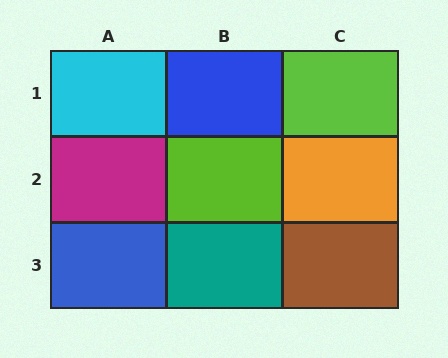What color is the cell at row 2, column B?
Lime.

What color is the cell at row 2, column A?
Magenta.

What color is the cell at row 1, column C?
Lime.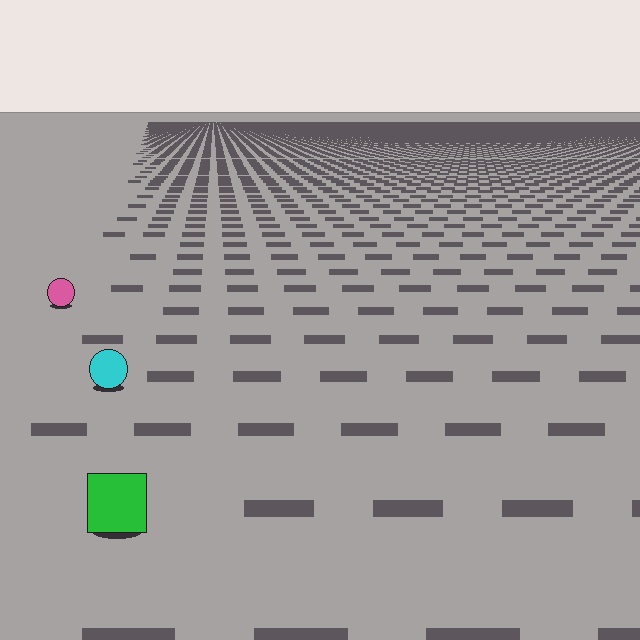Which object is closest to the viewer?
The green square is closest. The texture marks near it are larger and more spread out.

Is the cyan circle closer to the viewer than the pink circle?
Yes. The cyan circle is closer — you can tell from the texture gradient: the ground texture is coarser near it.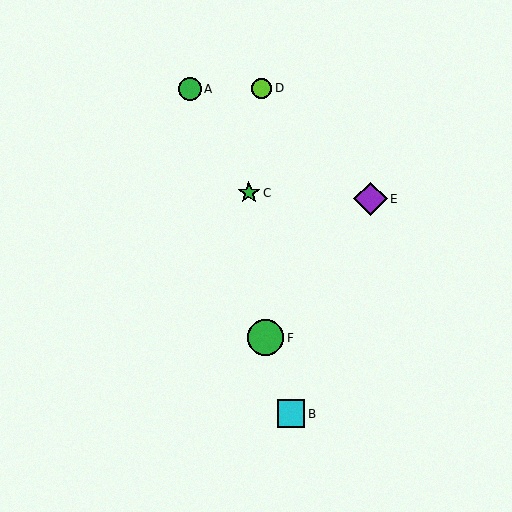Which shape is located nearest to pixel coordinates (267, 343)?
The green circle (labeled F) at (266, 338) is nearest to that location.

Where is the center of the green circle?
The center of the green circle is at (190, 89).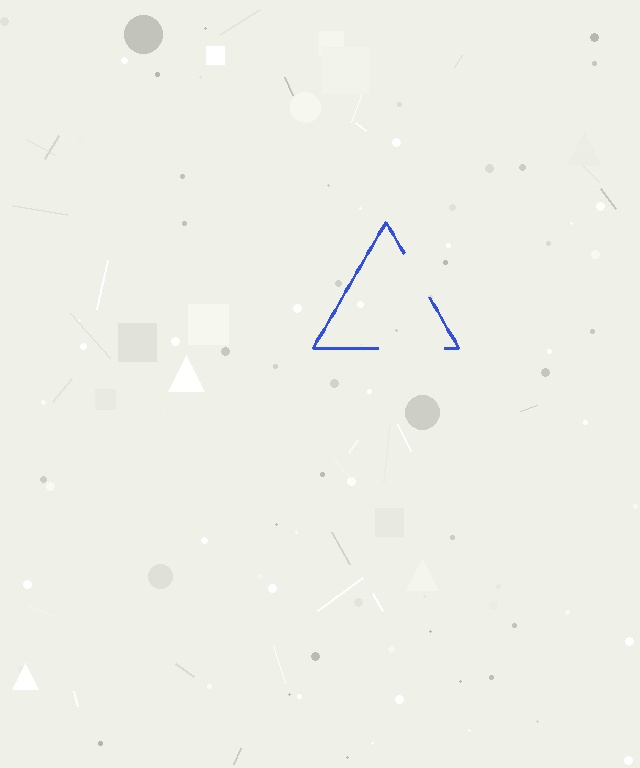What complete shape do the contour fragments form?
The contour fragments form a triangle.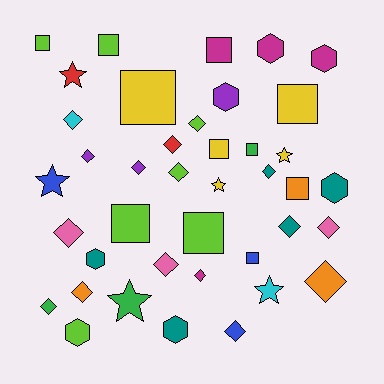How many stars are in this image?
There are 6 stars.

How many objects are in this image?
There are 40 objects.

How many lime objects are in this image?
There are 7 lime objects.